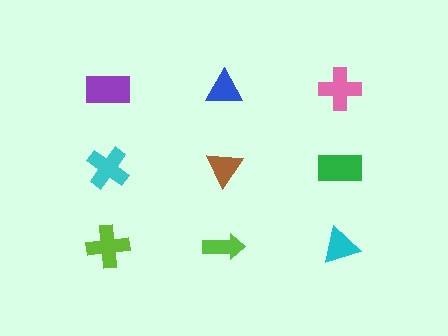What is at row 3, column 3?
A cyan triangle.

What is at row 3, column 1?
A lime cross.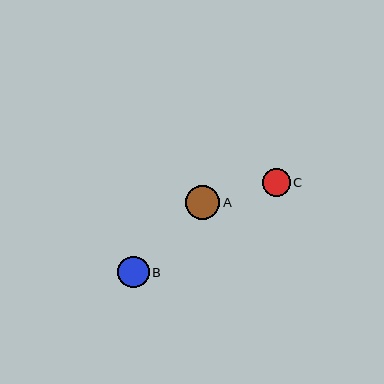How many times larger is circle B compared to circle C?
Circle B is approximately 1.2 times the size of circle C.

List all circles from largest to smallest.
From largest to smallest: A, B, C.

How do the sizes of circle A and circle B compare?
Circle A and circle B are approximately the same size.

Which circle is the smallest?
Circle C is the smallest with a size of approximately 27 pixels.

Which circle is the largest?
Circle A is the largest with a size of approximately 34 pixels.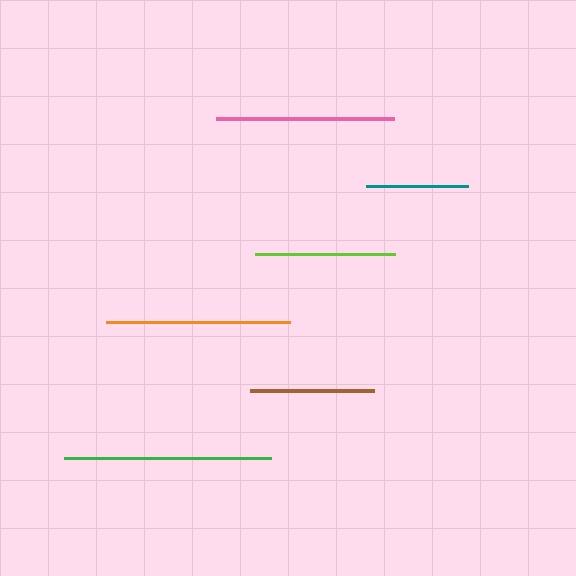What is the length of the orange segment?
The orange segment is approximately 185 pixels long.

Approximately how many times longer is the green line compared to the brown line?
The green line is approximately 1.7 times the length of the brown line.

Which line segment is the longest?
The green line is the longest at approximately 208 pixels.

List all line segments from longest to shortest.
From longest to shortest: green, orange, pink, lime, brown, teal.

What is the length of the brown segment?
The brown segment is approximately 124 pixels long.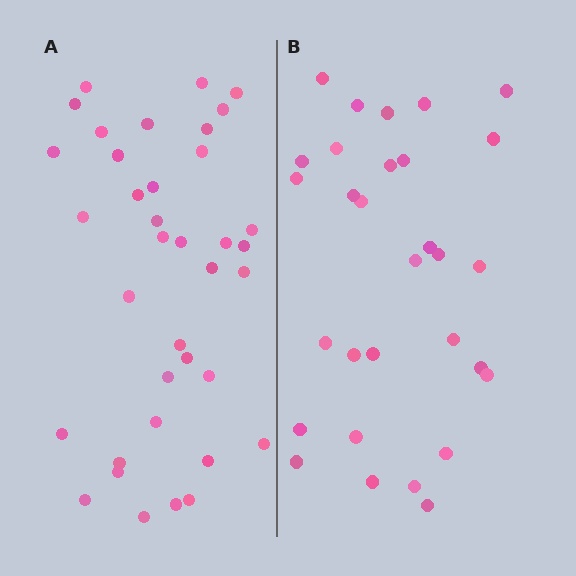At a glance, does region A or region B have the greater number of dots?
Region A (the left region) has more dots.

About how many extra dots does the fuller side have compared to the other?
Region A has roughly 8 or so more dots than region B.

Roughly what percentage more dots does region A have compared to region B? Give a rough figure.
About 25% more.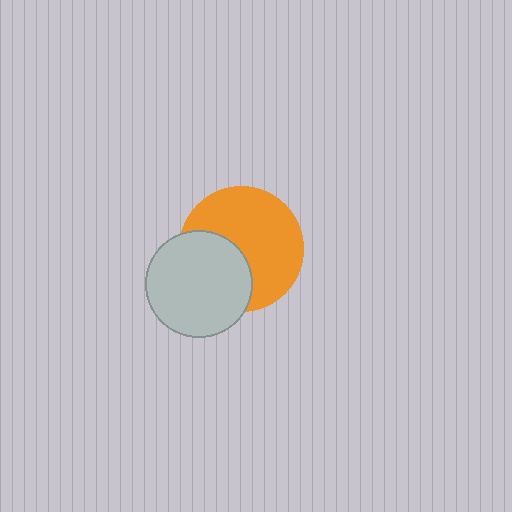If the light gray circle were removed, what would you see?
You would see the complete orange circle.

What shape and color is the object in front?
The object in front is a light gray circle.